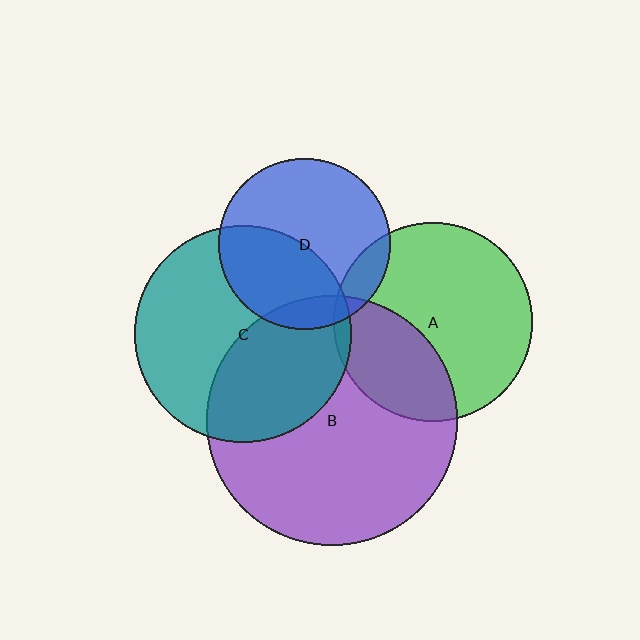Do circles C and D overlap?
Yes.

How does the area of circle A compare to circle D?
Approximately 1.4 times.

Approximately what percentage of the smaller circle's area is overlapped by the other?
Approximately 40%.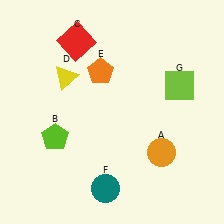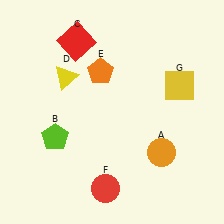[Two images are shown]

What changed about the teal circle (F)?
In Image 1, F is teal. In Image 2, it changed to red.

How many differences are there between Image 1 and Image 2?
There are 2 differences between the two images.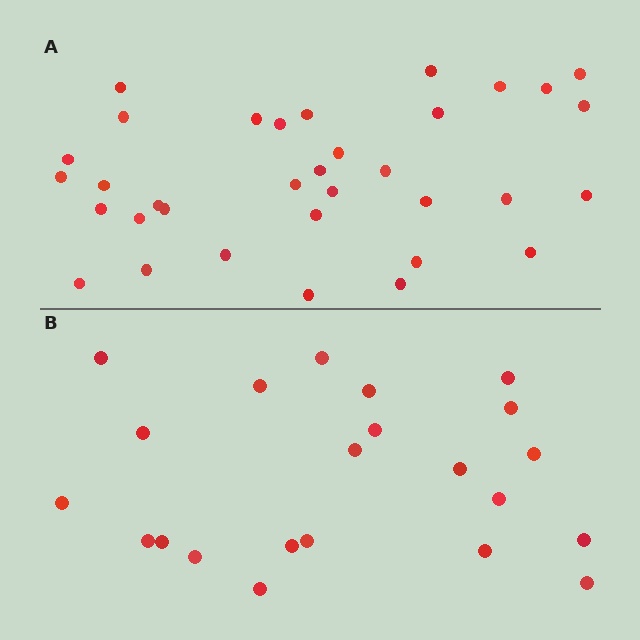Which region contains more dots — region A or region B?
Region A (the top region) has more dots.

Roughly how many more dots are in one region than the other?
Region A has roughly 12 or so more dots than region B.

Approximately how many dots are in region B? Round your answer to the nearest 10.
About 20 dots. (The exact count is 22, which rounds to 20.)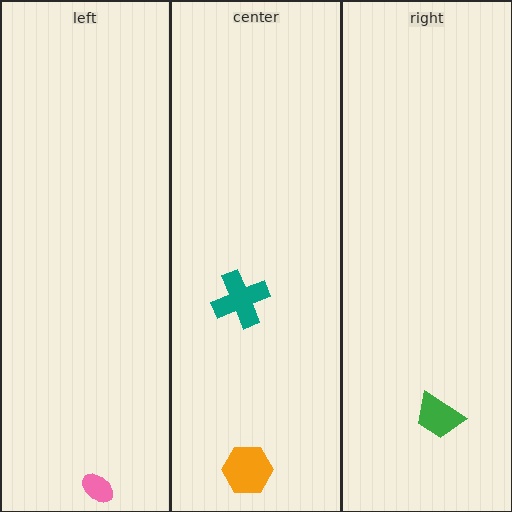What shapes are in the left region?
The pink ellipse.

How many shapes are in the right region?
1.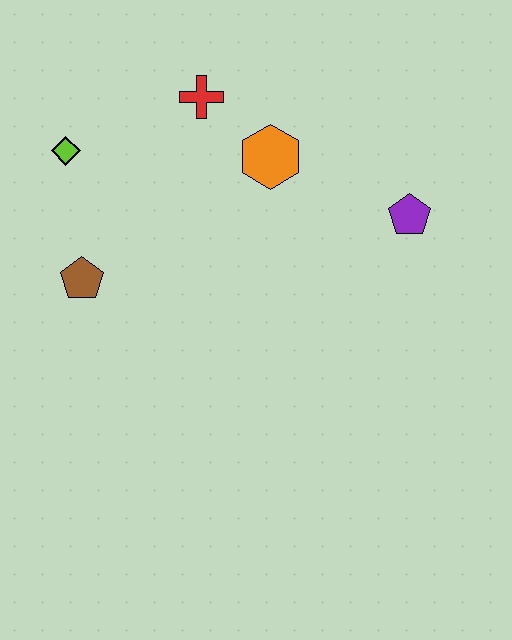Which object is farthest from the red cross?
The purple pentagon is farthest from the red cross.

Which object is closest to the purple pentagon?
The orange hexagon is closest to the purple pentagon.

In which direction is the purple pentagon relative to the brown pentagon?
The purple pentagon is to the right of the brown pentagon.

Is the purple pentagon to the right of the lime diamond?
Yes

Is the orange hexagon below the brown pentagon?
No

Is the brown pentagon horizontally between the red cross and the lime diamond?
Yes